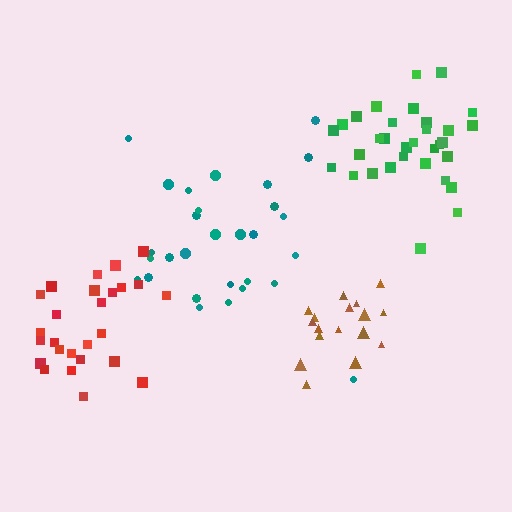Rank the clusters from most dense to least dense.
red, brown, green, teal.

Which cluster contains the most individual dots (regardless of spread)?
Green (32).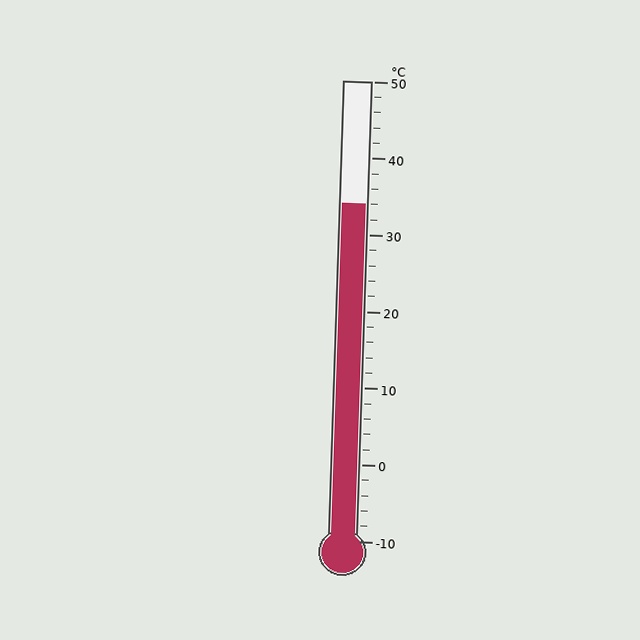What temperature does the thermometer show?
The thermometer shows approximately 34°C.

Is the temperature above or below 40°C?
The temperature is below 40°C.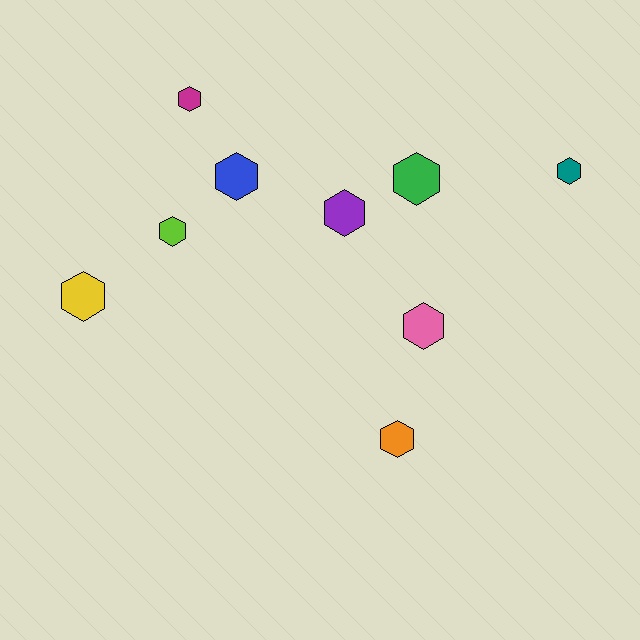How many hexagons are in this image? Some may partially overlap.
There are 9 hexagons.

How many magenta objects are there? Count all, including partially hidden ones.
There is 1 magenta object.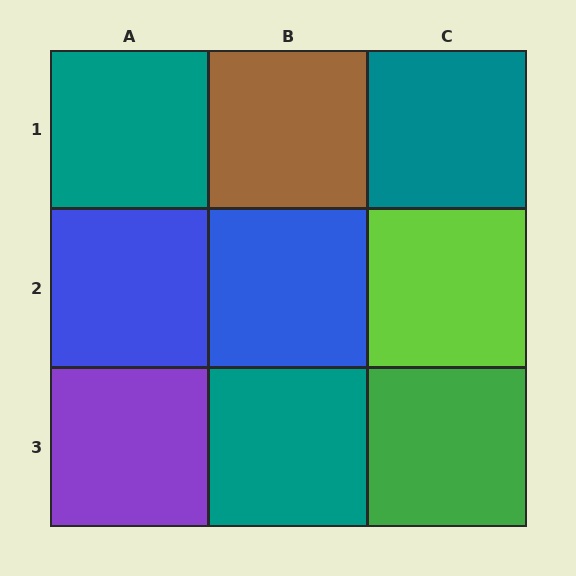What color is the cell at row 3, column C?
Green.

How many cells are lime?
1 cell is lime.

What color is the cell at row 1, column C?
Teal.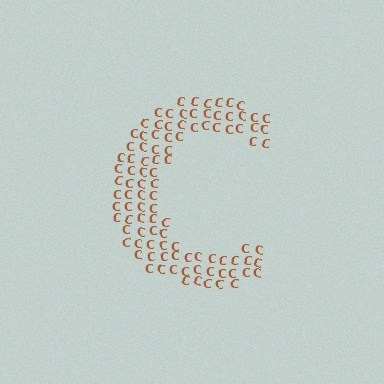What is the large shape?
The large shape is the letter C.